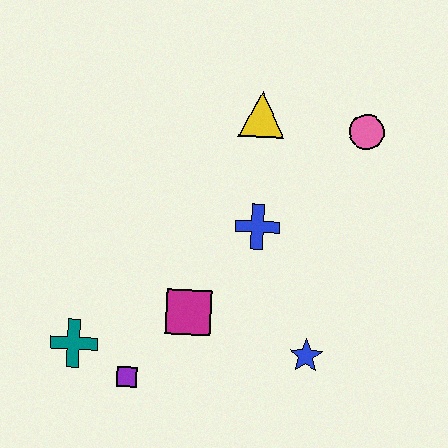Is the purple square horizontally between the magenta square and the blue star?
No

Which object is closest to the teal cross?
The purple square is closest to the teal cross.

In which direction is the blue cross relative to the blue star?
The blue cross is above the blue star.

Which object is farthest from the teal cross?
The pink circle is farthest from the teal cross.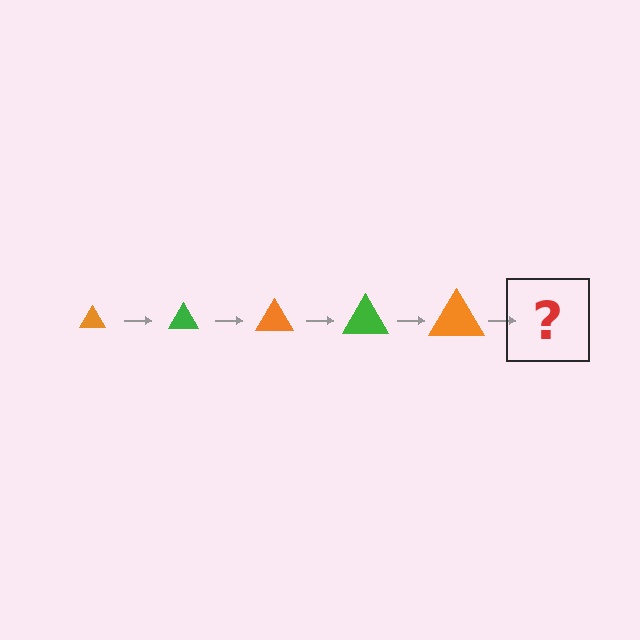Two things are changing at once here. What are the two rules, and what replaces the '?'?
The two rules are that the triangle grows larger each step and the color cycles through orange and green. The '?' should be a green triangle, larger than the previous one.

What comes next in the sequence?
The next element should be a green triangle, larger than the previous one.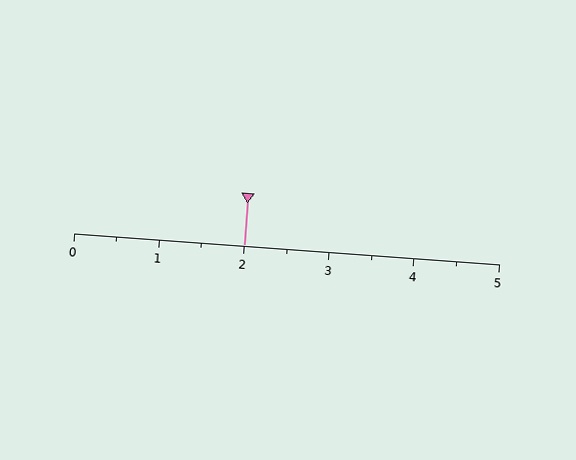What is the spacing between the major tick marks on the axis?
The major ticks are spaced 1 apart.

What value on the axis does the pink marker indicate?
The marker indicates approximately 2.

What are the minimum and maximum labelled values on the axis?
The axis runs from 0 to 5.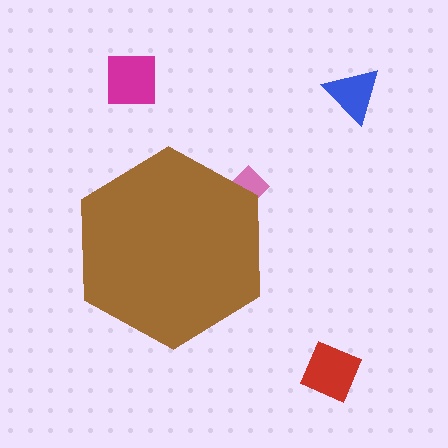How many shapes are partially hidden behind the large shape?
1 shape is partially hidden.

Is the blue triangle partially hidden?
No, the blue triangle is fully visible.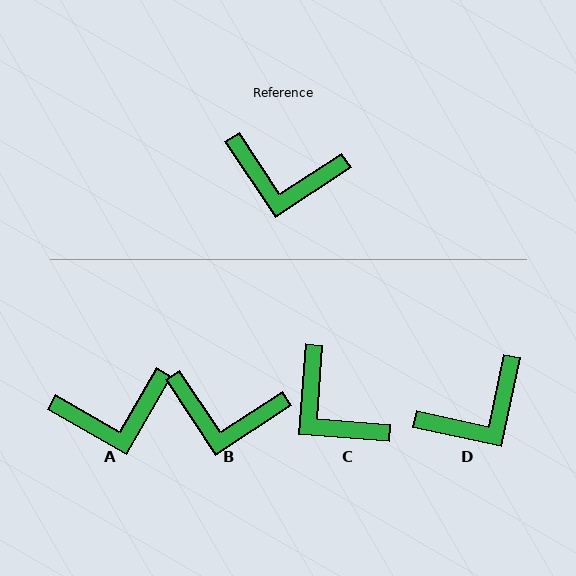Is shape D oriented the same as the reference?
No, it is off by about 45 degrees.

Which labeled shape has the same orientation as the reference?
B.